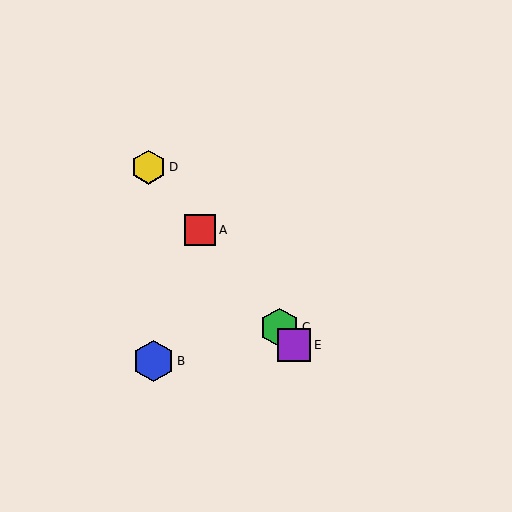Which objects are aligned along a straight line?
Objects A, C, D, E are aligned along a straight line.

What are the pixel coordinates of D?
Object D is at (149, 167).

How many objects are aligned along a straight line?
4 objects (A, C, D, E) are aligned along a straight line.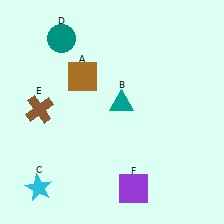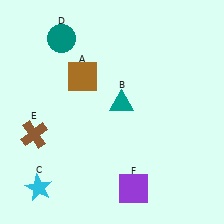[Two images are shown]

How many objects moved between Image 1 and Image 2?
1 object moved between the two images.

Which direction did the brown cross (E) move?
The brown cross (E) moved down.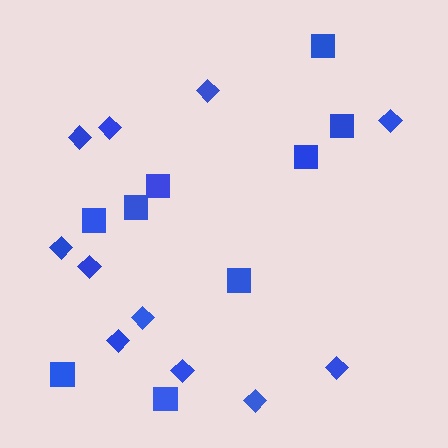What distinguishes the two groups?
There are 2 groups: one group of squares (9) and one group of diamonds (11).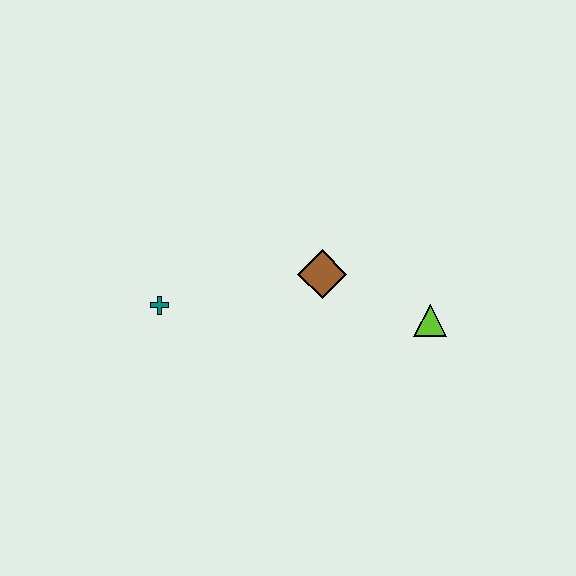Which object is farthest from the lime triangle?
The teal cross is farthest from the lime triangle.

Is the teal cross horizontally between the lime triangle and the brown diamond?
No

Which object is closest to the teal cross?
The brown diamond is closest to the teal cross.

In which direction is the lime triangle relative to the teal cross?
The lime triangle is to the right of the teal cross.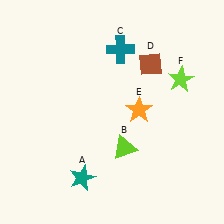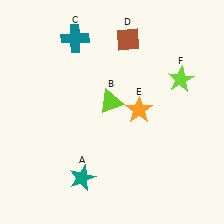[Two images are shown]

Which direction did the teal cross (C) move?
The teal cross (C) moved left.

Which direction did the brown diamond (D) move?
The brown diamond (D) moved up.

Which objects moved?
The objects that moved are: the lime triangle (B), the teal cross (C), the brown diamond (D).